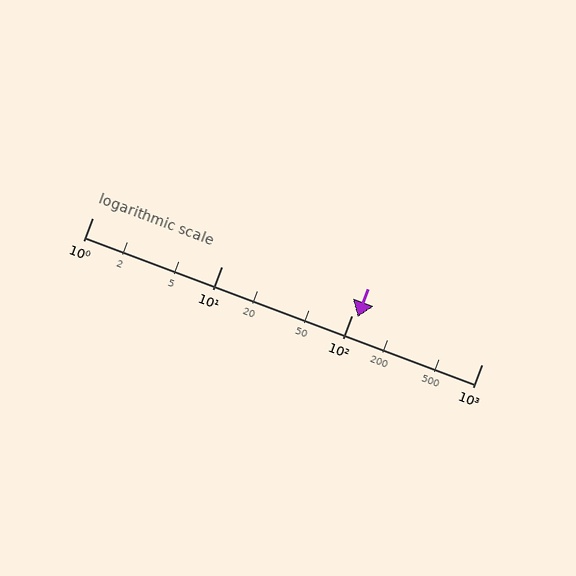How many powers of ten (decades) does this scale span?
The scale spans 3 decades, from 1 to 1000.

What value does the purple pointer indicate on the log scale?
The pointer indicates approximately 110.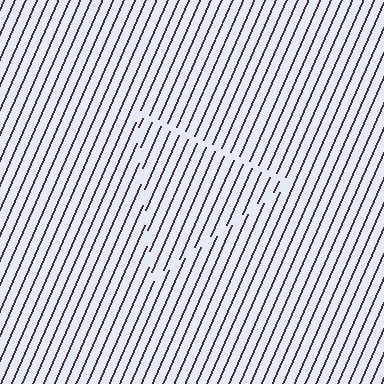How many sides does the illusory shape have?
3 sides — the line-ends trace a triangle.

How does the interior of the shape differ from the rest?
The interior of the shape contains the same grating, shifted by half a period — the contour is defined by the phase discontinuity where line-ends from the inner and outer gratings abut.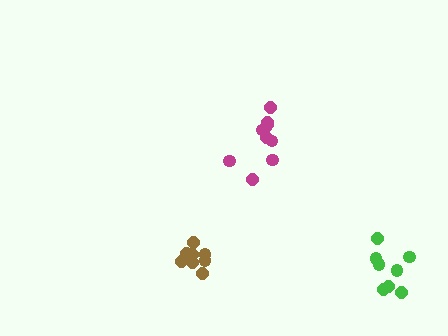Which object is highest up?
The magenta cluster is topmost.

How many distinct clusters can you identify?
There are 3 distinct clusters.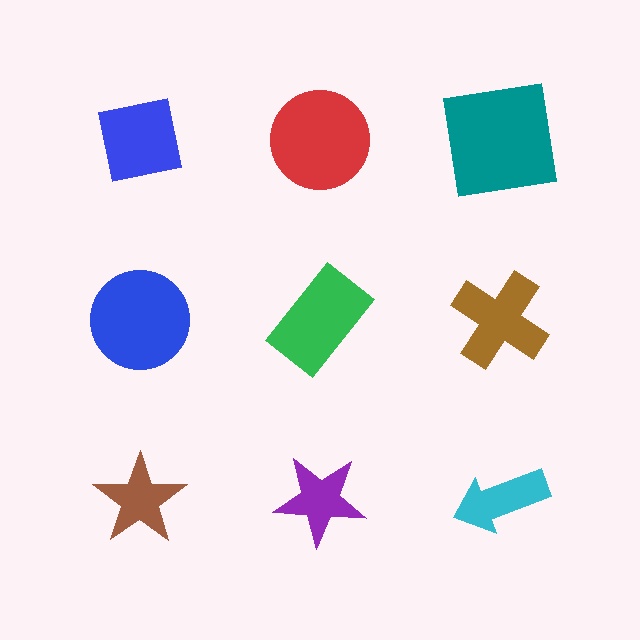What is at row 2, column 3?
A brown cross.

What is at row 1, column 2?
A red circle.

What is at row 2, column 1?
A blue circle.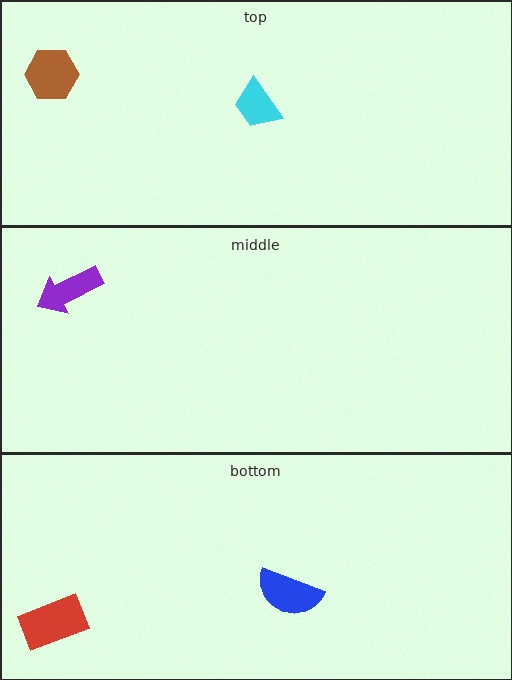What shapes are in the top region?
The brown hexagon, the cyan trapezoid.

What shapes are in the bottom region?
The red rectangle, the blue semicircle.